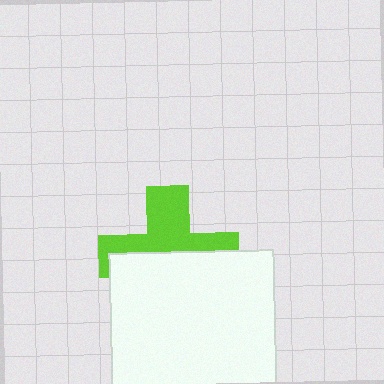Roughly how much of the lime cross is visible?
About half of it is visible (roughly 48%).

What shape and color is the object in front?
The object in front is a white square.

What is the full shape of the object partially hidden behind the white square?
The partially hidden object is a lime cross.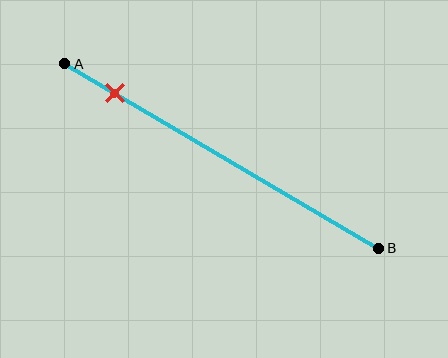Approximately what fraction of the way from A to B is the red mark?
The red mark is approximately 15% of the way from A to B.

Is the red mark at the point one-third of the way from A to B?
No, the mark is at about 15% from A, not at the 33% one-third point.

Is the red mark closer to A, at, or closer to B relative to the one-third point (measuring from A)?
The red mark is closer to point A than the one-third point of segment AB.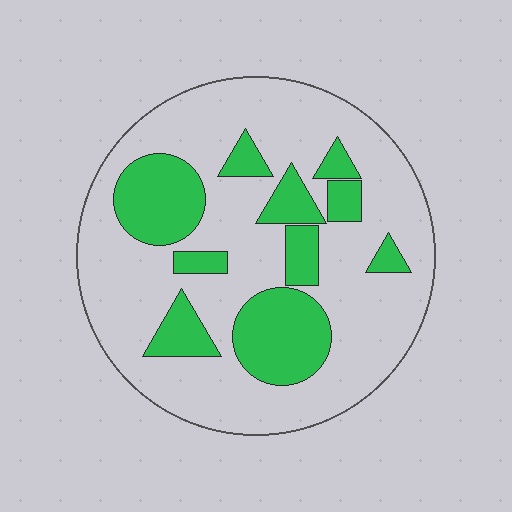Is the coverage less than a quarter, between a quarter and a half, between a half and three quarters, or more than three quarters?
Between a quarter and a half.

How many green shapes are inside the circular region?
10.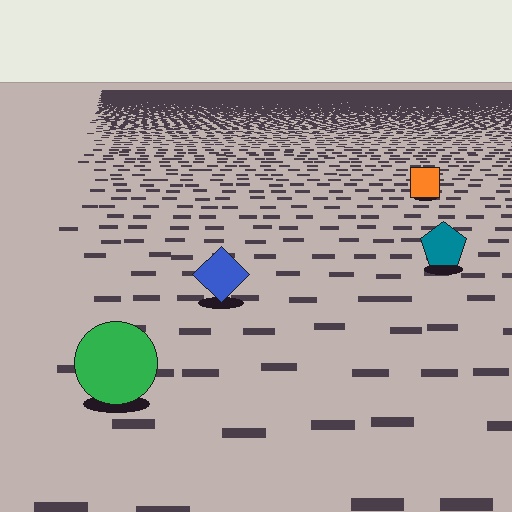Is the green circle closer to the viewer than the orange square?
Yes. The green circle is closer — you can tell from the texture gradient: the ground texture is coarser near it.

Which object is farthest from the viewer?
The orange square is farthest from the viewer. It appears smaller and the ground texture around it is denser.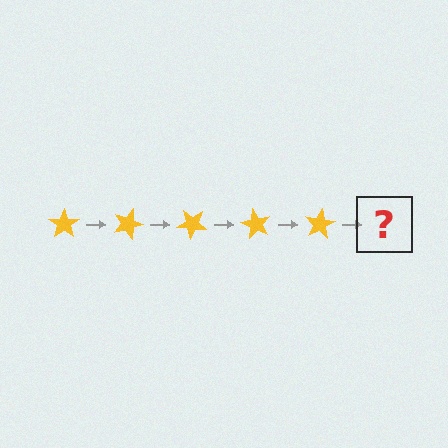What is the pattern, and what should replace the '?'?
The pattern is that the star rotates 20 degrees each step. The '?' should be a yellow star rotated 100 degrees.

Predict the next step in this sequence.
The next step is a yellow star rotated 100 degrees.